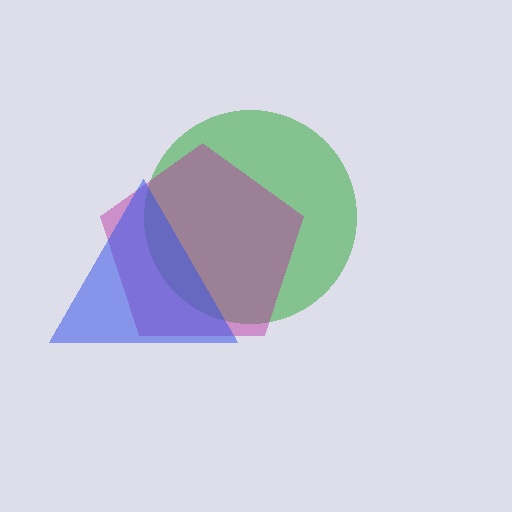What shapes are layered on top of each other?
The layered shapes are: a green circle, a magenta pentagon, a blue triangle.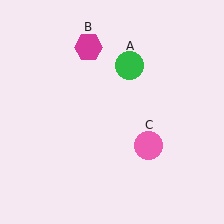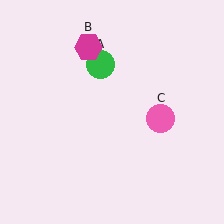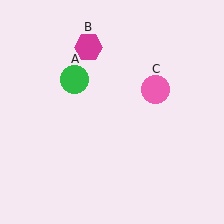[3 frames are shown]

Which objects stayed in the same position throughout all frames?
Magenta hexagon (object B) remained stationary.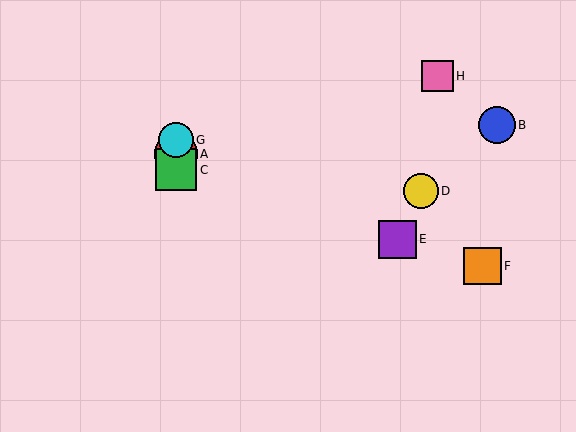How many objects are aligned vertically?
3 objects (A, C, G) are aligned vertically.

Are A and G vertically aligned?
Yes, both are at x≈176.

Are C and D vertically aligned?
No, C is at x≈176 and D is at x≈421.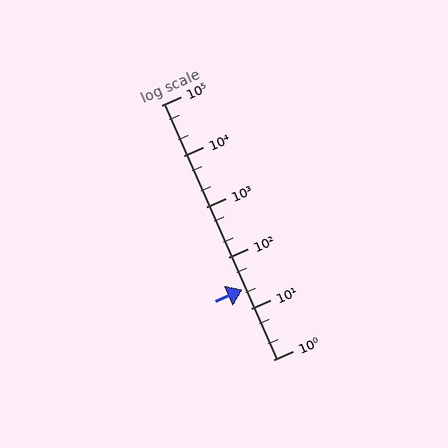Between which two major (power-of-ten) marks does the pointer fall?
The pointer is between 10 and 100.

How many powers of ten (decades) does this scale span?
The scale spans 5 decades, from 1 to 100000.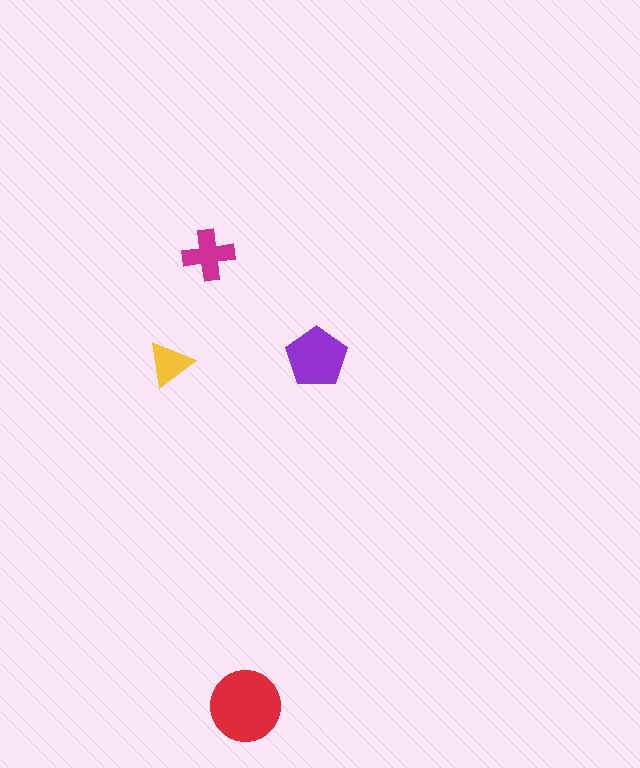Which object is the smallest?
The yellow triangle.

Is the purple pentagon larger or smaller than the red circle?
Smaller.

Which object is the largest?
The red circle.